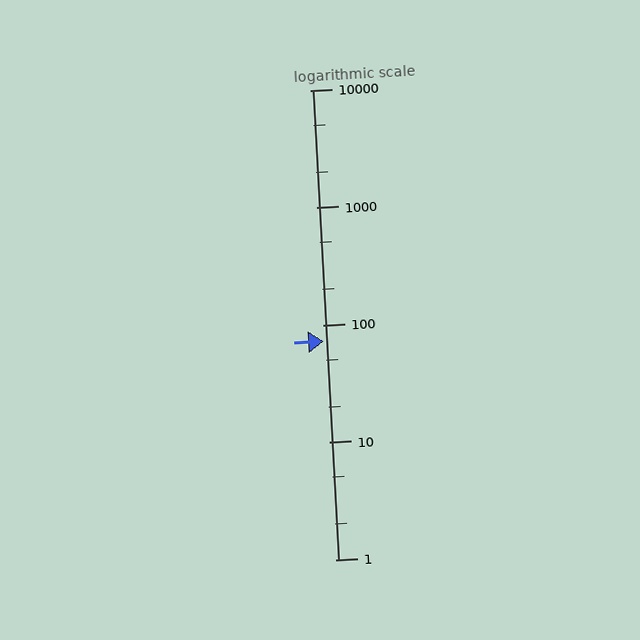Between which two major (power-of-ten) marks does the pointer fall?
The pointer is between 10 and 100.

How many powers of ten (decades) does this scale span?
The scale spans 4 decades, from 1 to 10000.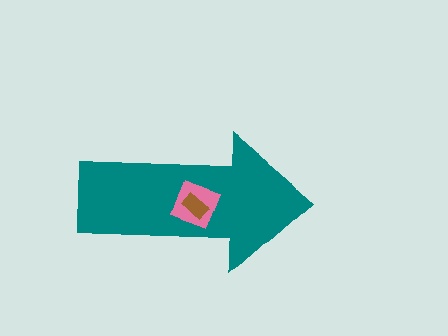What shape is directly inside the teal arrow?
The pink square.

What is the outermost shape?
The teal arrow.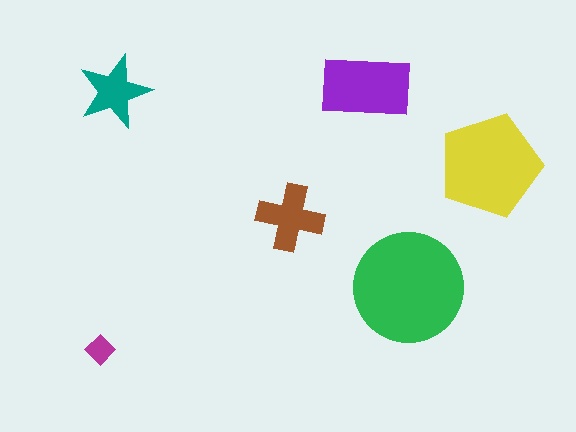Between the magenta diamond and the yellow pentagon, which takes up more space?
The yellow pentagon.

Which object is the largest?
The green circle.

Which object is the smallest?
The magenta diamond.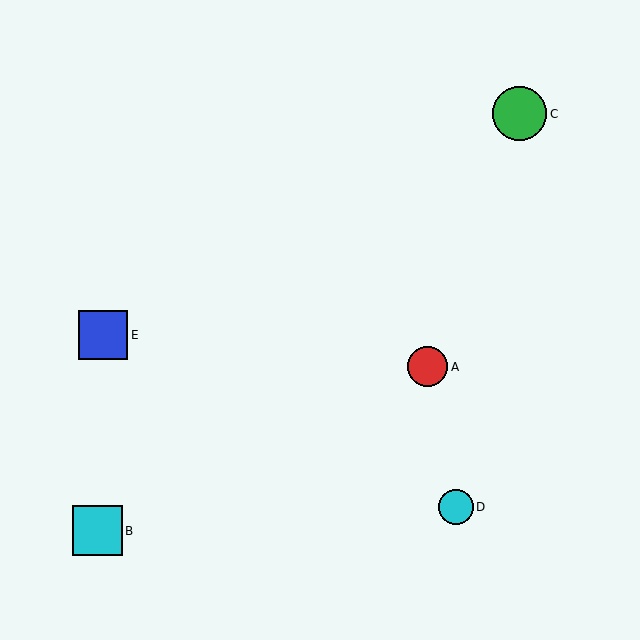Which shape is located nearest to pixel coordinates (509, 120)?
The green circle (labeled C) at (520, 114) is nearest to that location.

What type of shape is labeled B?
Shape B is a cyan square.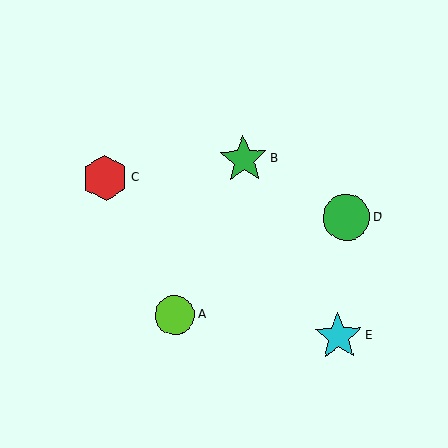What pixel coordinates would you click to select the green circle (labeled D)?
Click at (346, 218) to select the green circle D.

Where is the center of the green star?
The center of the green star is at (244, 159).